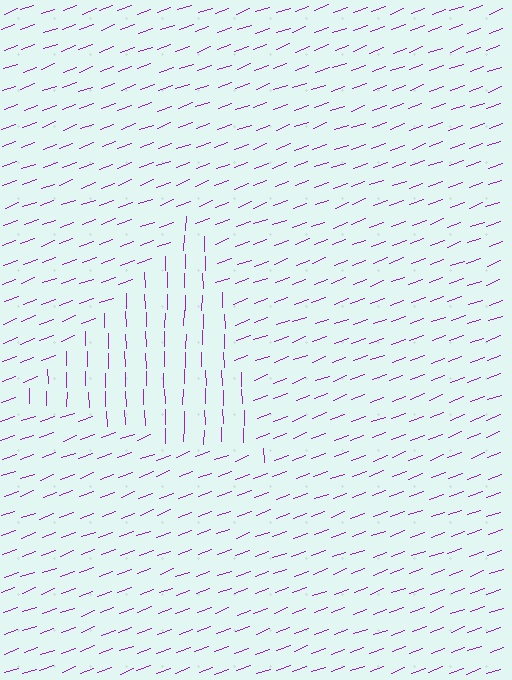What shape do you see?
I see a triangle.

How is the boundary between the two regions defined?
The boundary is defined purely by a change in line orientation (approximately 70 degrees difference). All lines are the same color and thickness.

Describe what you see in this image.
The image is filled with small purple line segments. A triangle region in the image has lines oriented differently from the surrounding lines, creating a visible texture boundary.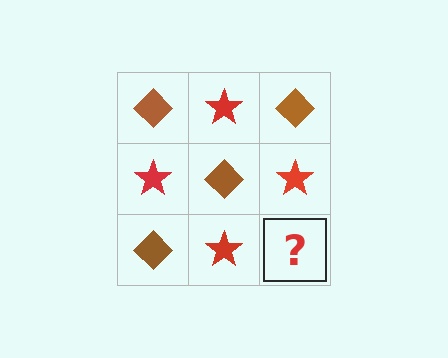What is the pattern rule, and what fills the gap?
The rule is that it alternates brown diamond and red star in a checkerboard pattern. The gap should be filled with a brown diamond.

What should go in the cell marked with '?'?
The missing cell should contain a brown diamond.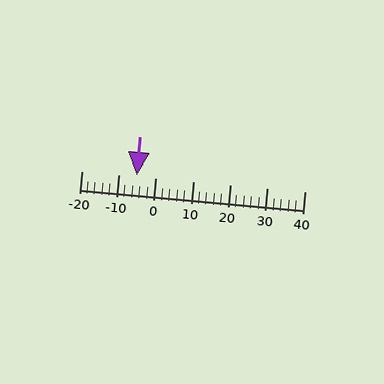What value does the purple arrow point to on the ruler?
The purple arrow points to approximately -5.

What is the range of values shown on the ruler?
The ruler shows values from -20 to 40.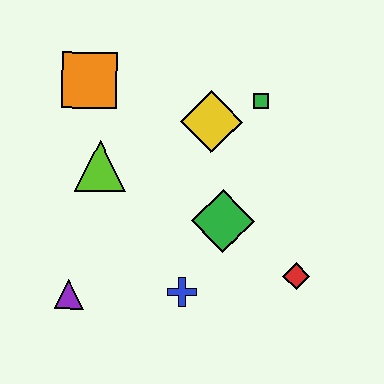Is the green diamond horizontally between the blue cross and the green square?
Yes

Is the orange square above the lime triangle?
Yes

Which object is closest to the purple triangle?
The blue cross is closest to the purple triangle.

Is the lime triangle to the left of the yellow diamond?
Yes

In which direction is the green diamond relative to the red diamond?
The green diamond is to the left of the red diamond.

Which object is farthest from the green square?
The purple triangle is farthest from the green square.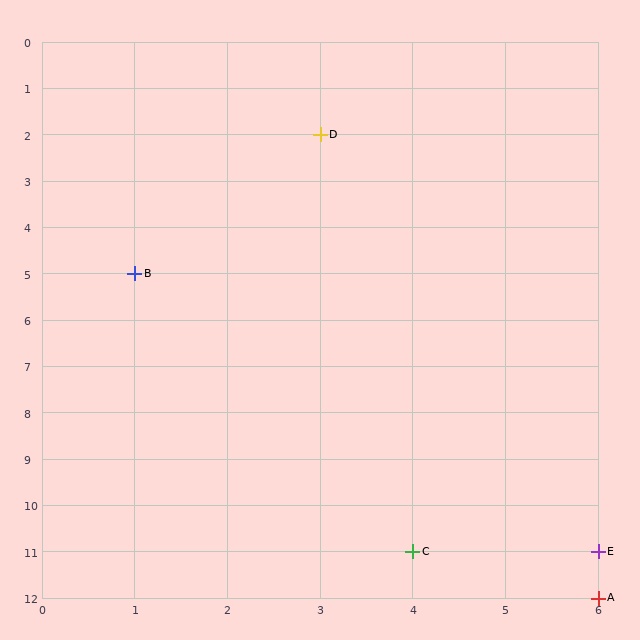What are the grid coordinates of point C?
Point C is at grid coordinates (4, 11).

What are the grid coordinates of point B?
Point B is at grid coordinates (1, 5).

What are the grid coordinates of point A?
Point A is at grid coordinates (6, 12).